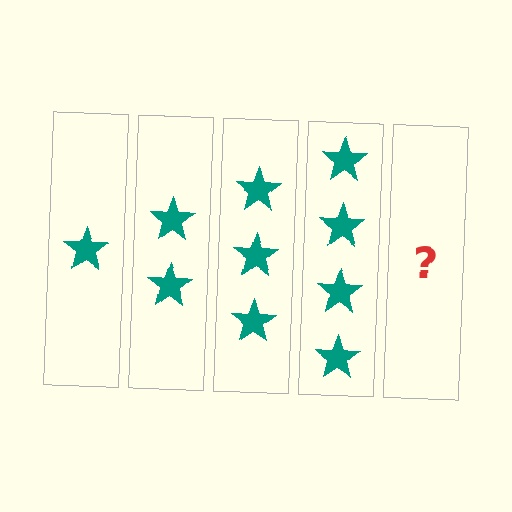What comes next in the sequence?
The next element should be 5 stars.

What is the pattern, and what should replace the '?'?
The pattern is that each step adds one more star. The '?' should be 5 stars.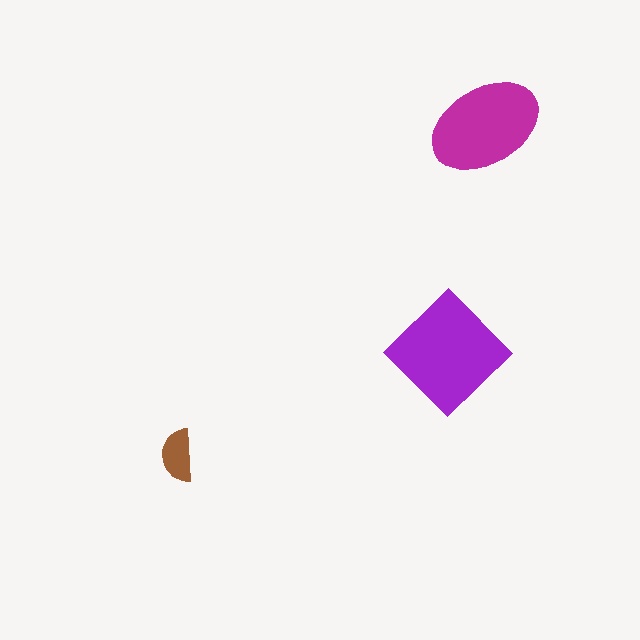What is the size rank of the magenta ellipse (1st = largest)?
2nd.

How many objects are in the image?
There are 3 objects in the image.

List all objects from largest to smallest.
The purple diamond, the magenta ellipse, the brown semicircle.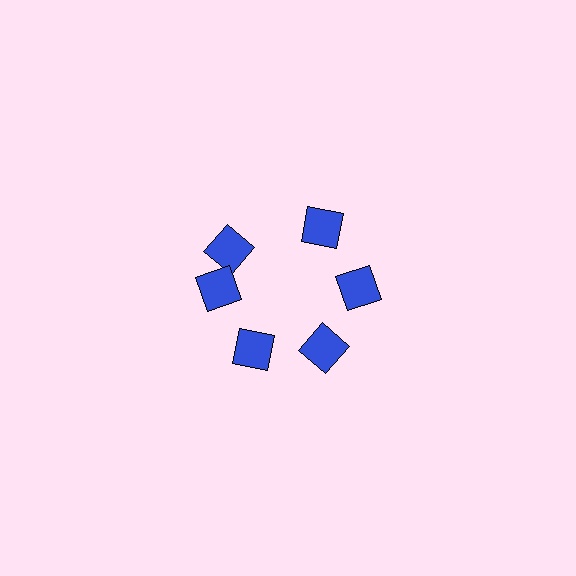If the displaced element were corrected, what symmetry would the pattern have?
It would have 6-fold rotational symmetry — the pattern would map onto itself every 60 degrees.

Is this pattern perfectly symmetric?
No. The 6 blue squares are arranged in a ring, but one element near the 11 o'clock position is rotated out of alignment along the ring, breaking the 6-fold rotational symmetry.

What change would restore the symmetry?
The symmetry would be restored by rotating it back into even spacing with its neighbors so that all 6 squares sit at equal angles and equal distance from the center.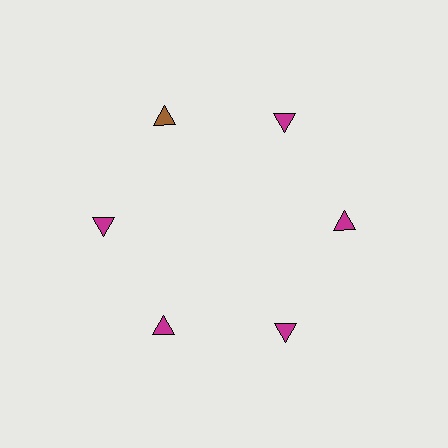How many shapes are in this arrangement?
There are 6 shapes arranged in a ring pattern.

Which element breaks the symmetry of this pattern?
The brown triangle at roughly the 11 o'clock position breaks the symmetry. All other shapes are magenta triangles.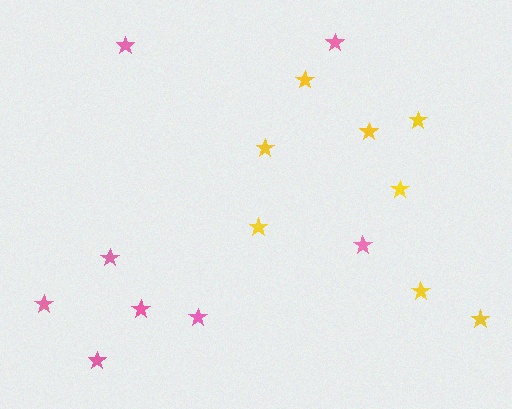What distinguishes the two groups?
There are 2 groups: one group of yellow stars (8) and one group of pink stars (8).